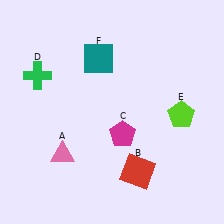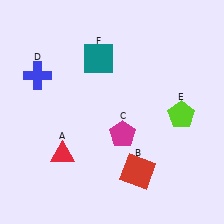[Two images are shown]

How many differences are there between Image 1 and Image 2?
There are 2 differences between the two images.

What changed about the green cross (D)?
In Image 1, D is green. In Image 2, it changed to blue.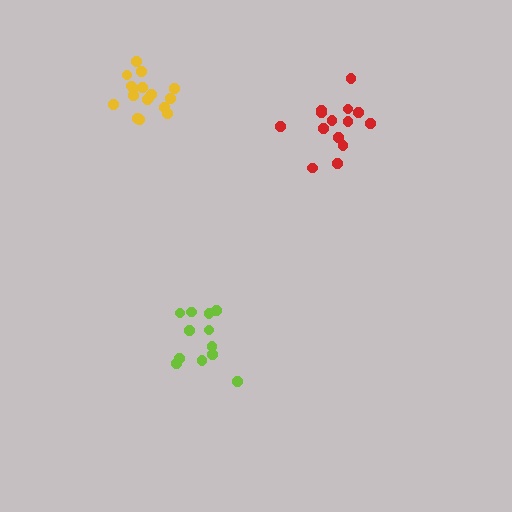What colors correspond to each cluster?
The clusters are colored: yellow, lime, red.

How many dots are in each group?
Group 1: 17 dots, Group 2: 12 dots, Group 3: 14 dots (43 total).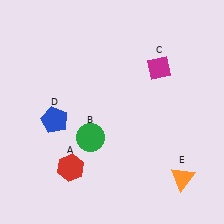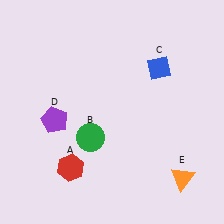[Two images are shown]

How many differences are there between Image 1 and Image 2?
There are 2 differences between the two images.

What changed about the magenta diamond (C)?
In Image 1, C is magenta. In Image 2, it changed to blue.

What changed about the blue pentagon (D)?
In Image 1, D is blue. In Image 2, it changed to purple.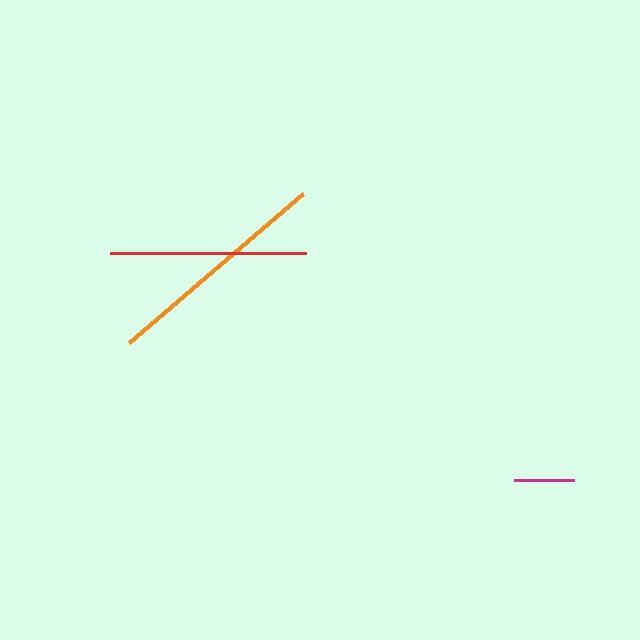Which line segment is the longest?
The orange line is the longest at approximately 229 pixels.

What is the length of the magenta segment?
The magenta segment is approximately 60 pixels long.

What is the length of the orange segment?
The orange segment is approximately 229 pixels long.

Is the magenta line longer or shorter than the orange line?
The orange line is longer than the magenta line.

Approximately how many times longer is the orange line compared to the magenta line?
The orange line is approximately 3.8 times the length of the magenta line.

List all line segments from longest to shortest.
From longest to shortest: orange, red, magenta.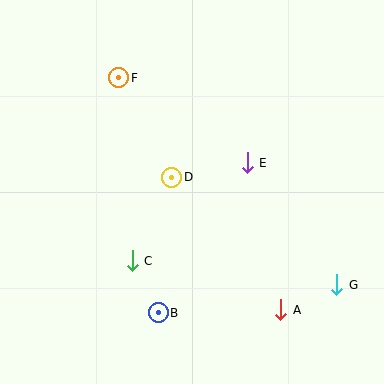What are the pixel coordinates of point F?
Point F is at (119, 78).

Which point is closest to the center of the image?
Point D at (172, 177) is closest to the center.